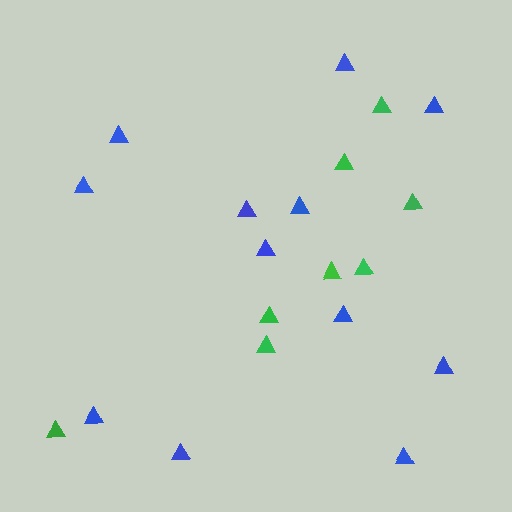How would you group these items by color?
There are 2 groups: one group of blue triangles (12) and one group of green triangles (8).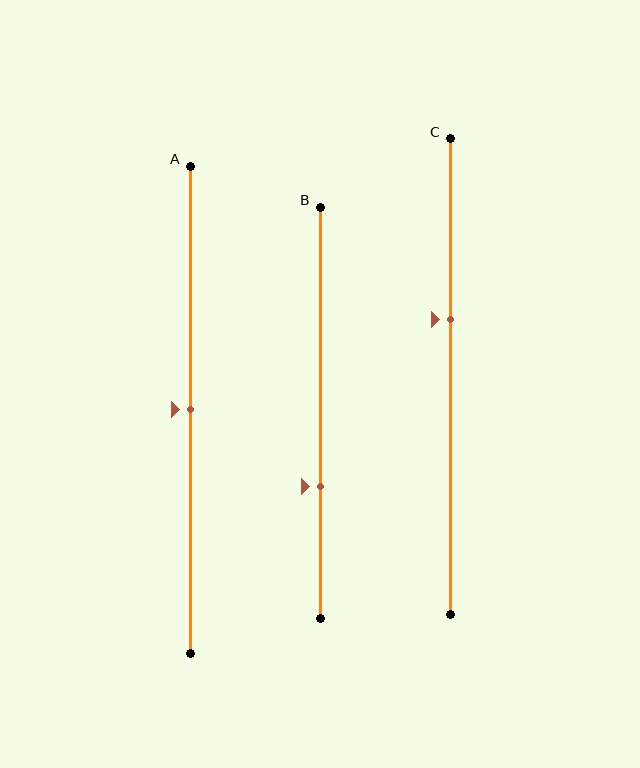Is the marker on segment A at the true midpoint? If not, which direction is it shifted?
Yes, the marker on segment A is at the true midpoint.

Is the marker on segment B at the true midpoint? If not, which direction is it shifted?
No, the marker on segment B is shifted downward by about 18% of the segment length.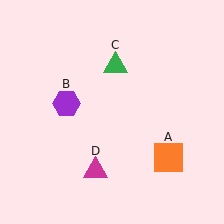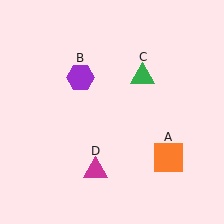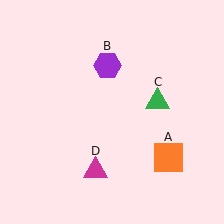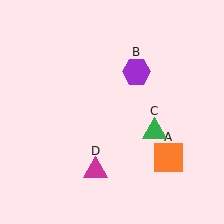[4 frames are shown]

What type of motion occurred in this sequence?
The purple hexagon (object B), green triangle (object C) rotated clockwise around the center of the scene.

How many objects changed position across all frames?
2 objects changed position: purple hexagon (object B), green triangle (object C).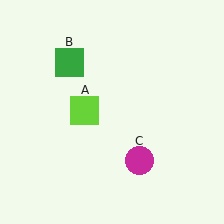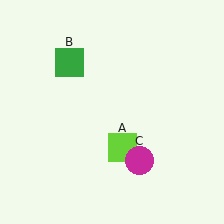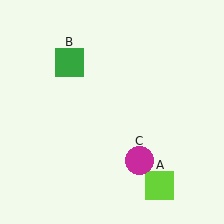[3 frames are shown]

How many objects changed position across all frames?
1 object changed position: lime square (object A).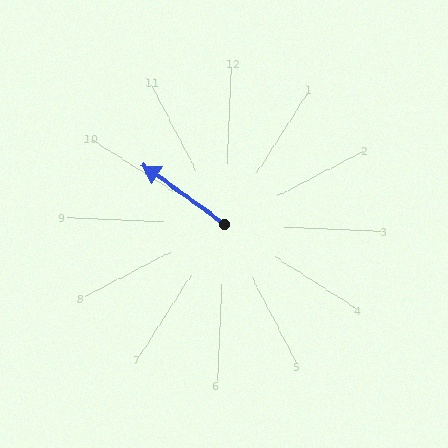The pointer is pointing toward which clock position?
Roughly 10 o'clock.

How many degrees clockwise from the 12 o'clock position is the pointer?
Approximately 303 degrees.